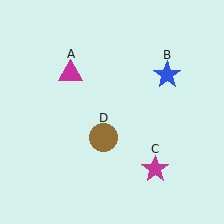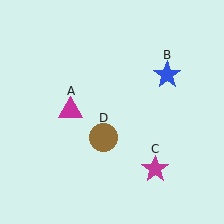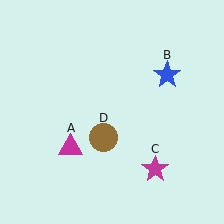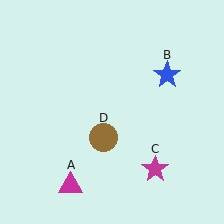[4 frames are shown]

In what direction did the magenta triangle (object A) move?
The magenta triangle (object A) moved down.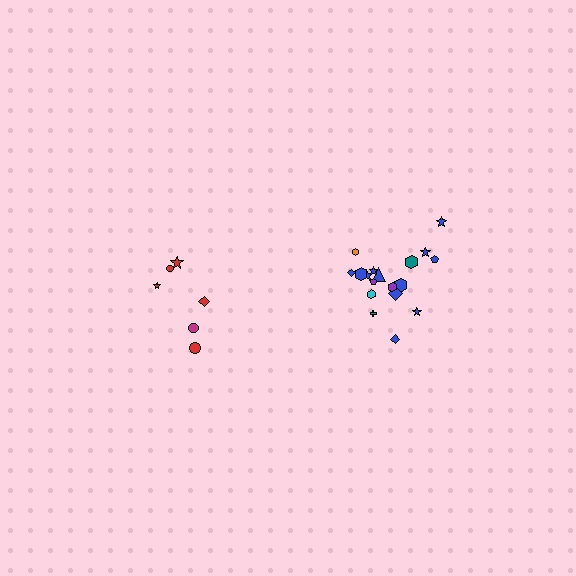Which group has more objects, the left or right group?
The right group.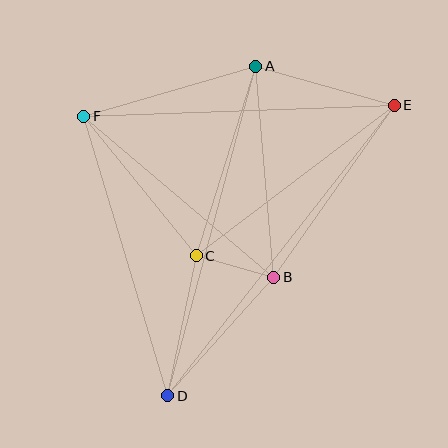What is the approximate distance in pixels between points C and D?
The distance between C and D is approximately 143 pixels.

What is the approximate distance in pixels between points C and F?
The distance between C and F is approximately 179 pixels.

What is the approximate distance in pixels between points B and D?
The distance between B and D is approximately 159 pixels.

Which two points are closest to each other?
Points B and C are closest to each other.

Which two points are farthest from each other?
Points D and E are farthest from each other.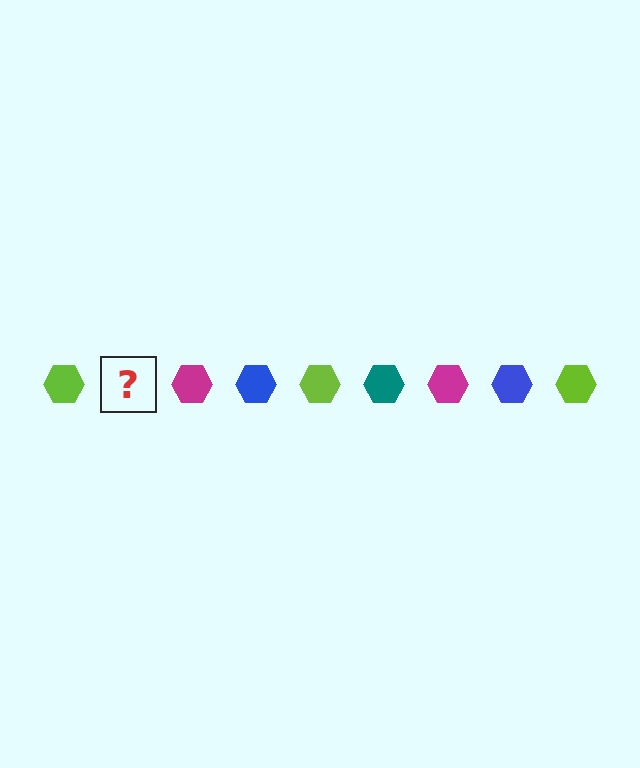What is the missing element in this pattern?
The missing element is a teal hexagon.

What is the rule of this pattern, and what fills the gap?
The rule is that the pattern cycles through lime, teal, magenta, blue hexagons. The gap should be filled with a teal hexagon.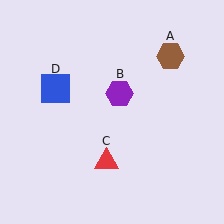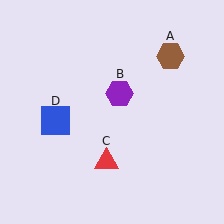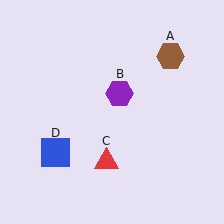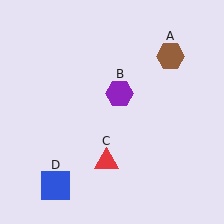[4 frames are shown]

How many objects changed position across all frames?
1 object changed position: blue square (object D).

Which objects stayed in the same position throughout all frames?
Brown hexagon (object A) and purple hexagon (object B) and red triangle (object C) remained stationary.